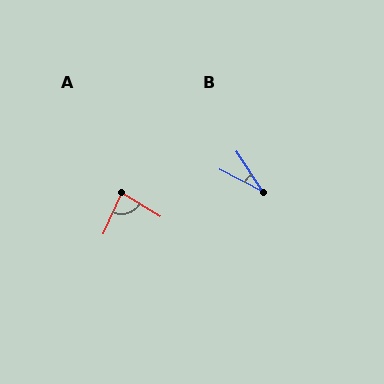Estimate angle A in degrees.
Approximately 83 degrees.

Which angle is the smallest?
B, at approximately 29 degrees.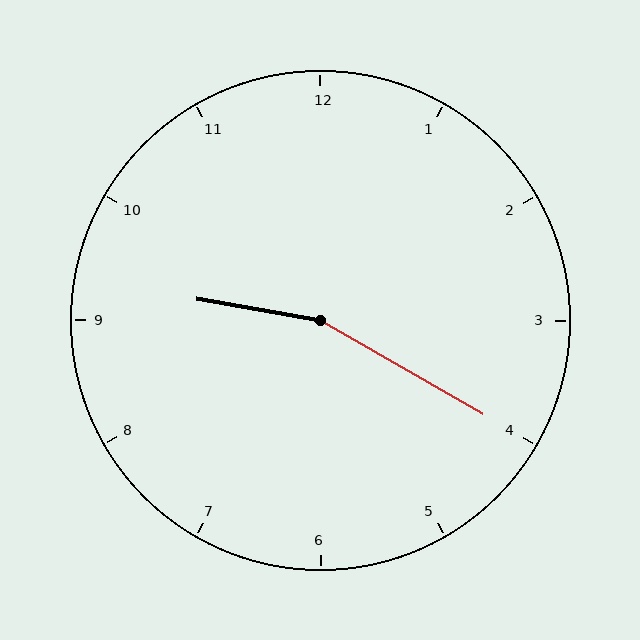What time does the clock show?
9:20.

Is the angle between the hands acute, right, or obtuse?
It is obtuse.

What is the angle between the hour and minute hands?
Approximately 160 degrees.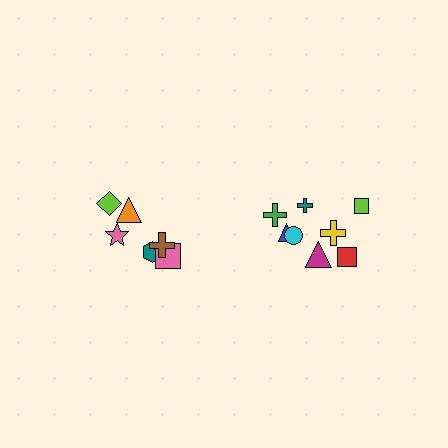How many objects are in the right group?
There are 8 objects.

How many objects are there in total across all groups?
There are 14 objects.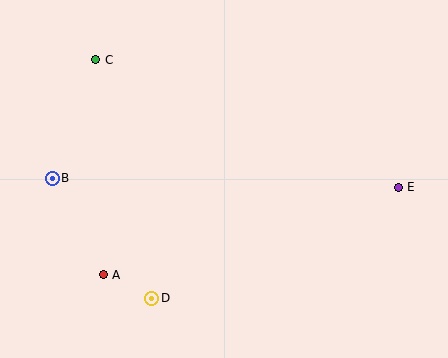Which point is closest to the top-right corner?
Point E is closest to the top-right corner.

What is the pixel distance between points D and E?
The distance between D and E is 270 pixels.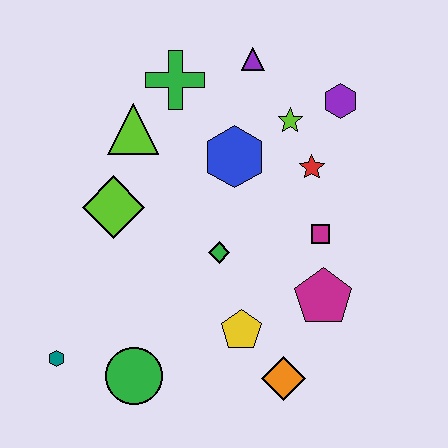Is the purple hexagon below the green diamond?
No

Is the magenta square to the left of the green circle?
No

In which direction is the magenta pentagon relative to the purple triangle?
The magenta pentagon is below the purple triangle.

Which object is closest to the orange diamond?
The yellow pentagon is closest to the orange diamond.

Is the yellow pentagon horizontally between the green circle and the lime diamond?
No